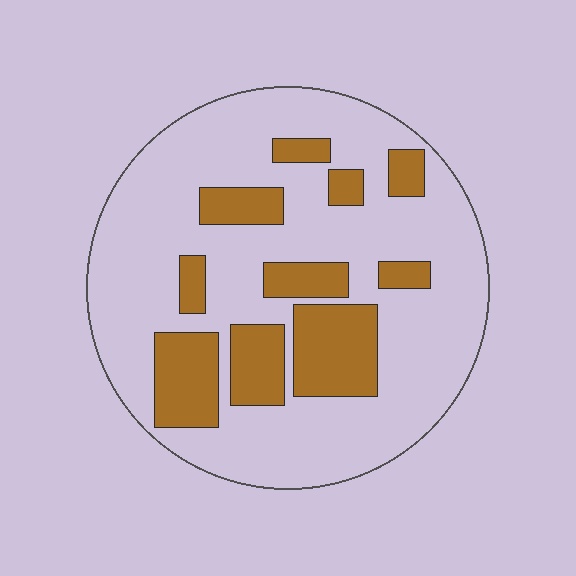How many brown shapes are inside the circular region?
10.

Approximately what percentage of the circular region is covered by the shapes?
Approximately 25%.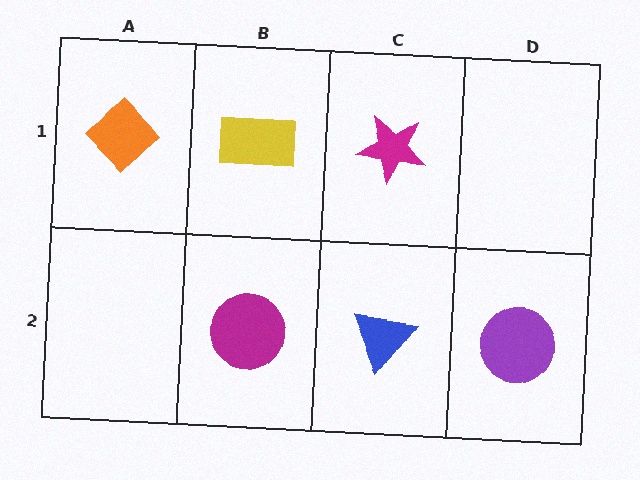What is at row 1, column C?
A magenta star.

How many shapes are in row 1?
3 shapes.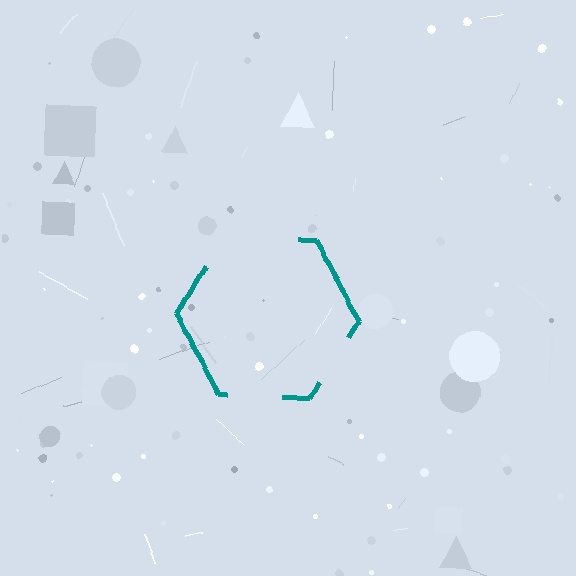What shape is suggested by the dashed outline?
The dashed outline suggests a hexagon.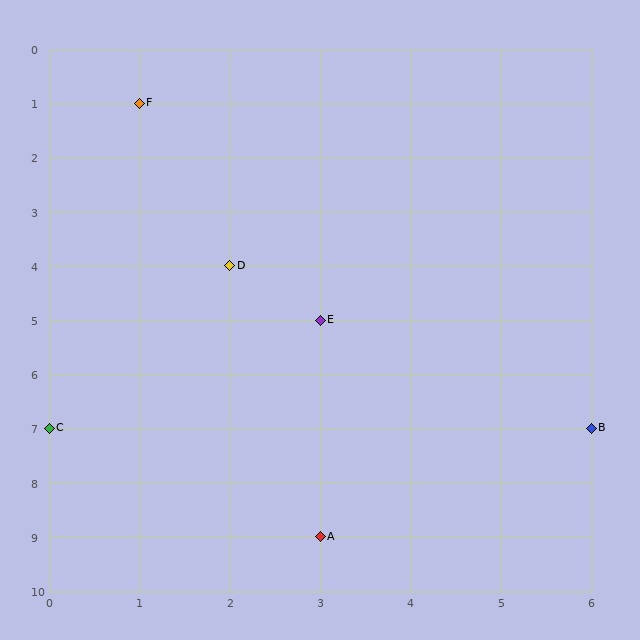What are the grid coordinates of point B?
Point B is at grid coordinates (6, 7).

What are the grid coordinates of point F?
Point F is at grid coordinates (1, 1).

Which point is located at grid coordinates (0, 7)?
Point C is at (0, 7).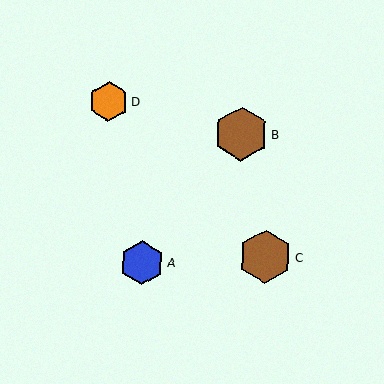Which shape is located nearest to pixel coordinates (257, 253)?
The brown hexagon (labeled C) at (265, 257) is nearest to that location.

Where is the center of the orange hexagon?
The center of the orange hexagon is at (108, 101).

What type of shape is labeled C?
Shape C is a brown hexagon.